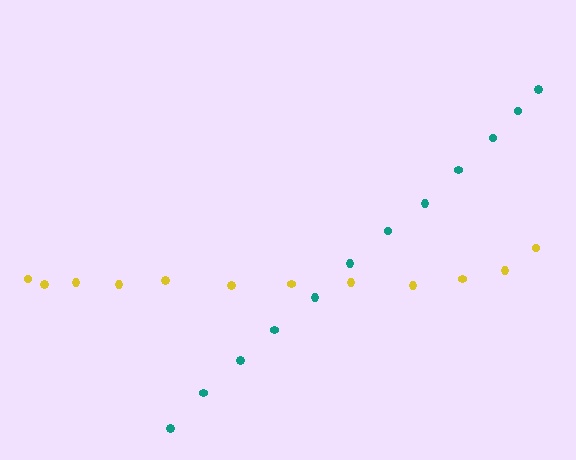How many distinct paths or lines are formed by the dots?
There are 2 distinct paths.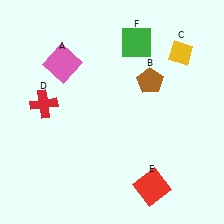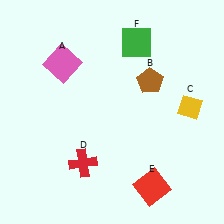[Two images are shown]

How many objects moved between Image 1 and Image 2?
2 objects moved between the two images.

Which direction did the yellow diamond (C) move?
The yellow diamond (C) moved down.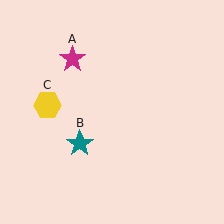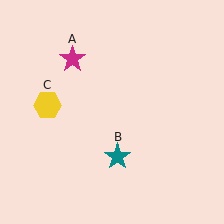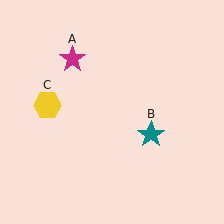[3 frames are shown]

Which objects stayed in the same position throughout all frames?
Magenta star (object A) and yellow hexagon (object C) remained stationary.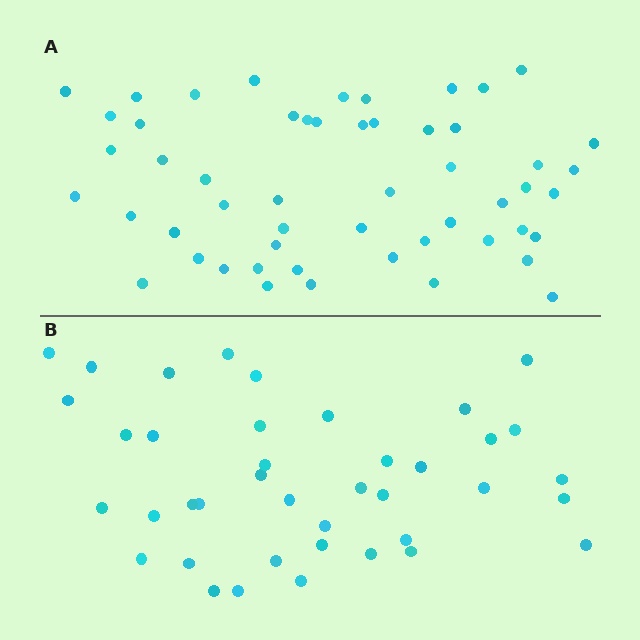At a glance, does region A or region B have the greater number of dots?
Region A (the top region) has more dots.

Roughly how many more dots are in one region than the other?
Region A has approximately 15 more dots than region B.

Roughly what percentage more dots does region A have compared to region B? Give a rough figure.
About 30% more.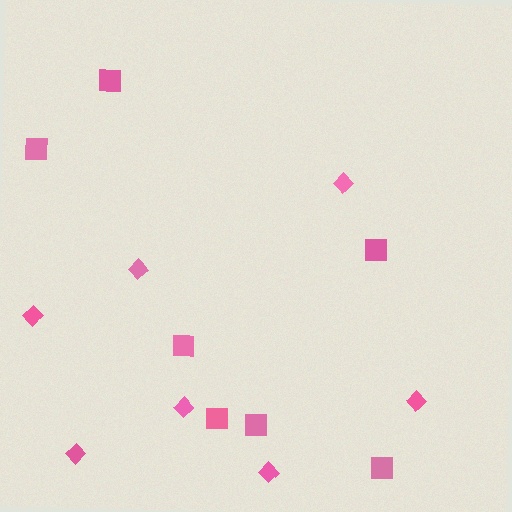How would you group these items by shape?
There are 2 groups: one group of diamonds (7) and one group of squares (7).